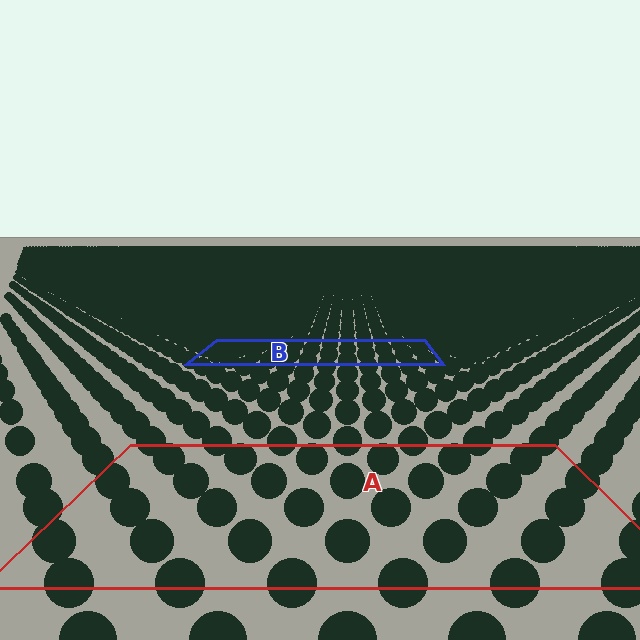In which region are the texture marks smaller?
The texture marks are smaller in region B, because it is farther away.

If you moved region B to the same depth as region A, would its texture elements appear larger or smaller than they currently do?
They would appear larger. At a closer depth, the same texture elements are projected at a bigger on-screen size.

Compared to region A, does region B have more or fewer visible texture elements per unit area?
Region B has more texture elements per unit area — they are packed more densely because it is farther away.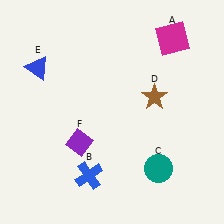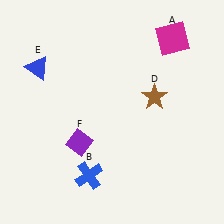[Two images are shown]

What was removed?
The teal circle (C) was removed in Image 2.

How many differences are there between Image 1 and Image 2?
There is 1 difference between the two images.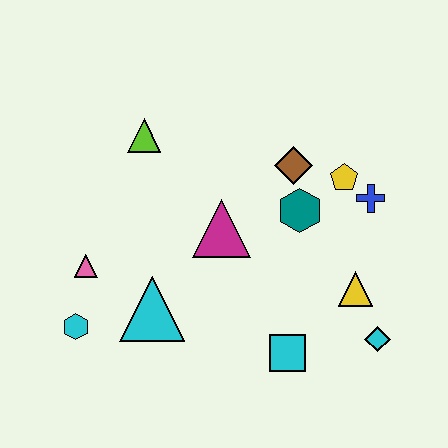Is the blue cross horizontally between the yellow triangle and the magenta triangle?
No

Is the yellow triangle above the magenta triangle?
No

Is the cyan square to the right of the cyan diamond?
No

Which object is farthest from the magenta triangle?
The cyan diamond is farthest from the magenta triangle.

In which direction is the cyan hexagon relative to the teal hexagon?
The cyan hexagon is to the left of the teal hexagon.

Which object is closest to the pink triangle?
The cyan hexagon is closest to the pink triangle.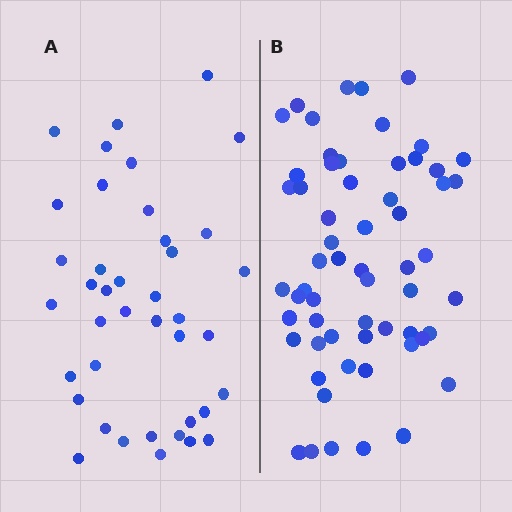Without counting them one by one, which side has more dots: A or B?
Region B (the right region) has more dots.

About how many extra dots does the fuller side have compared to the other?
Region B has approximately 20 more dots than region A.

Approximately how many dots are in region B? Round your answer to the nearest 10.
About 60 dots.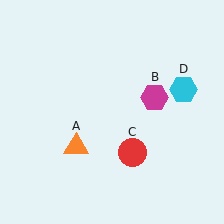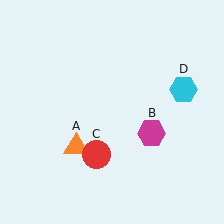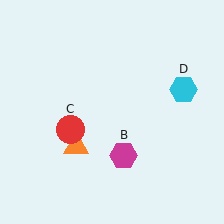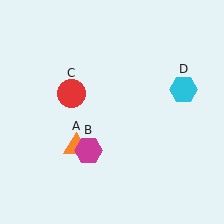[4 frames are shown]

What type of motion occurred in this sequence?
The magenta hexagon (object B), red circle (object C) rotated clockwise around the center of the scene.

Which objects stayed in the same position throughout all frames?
Orange triangle (object A) and cyan hexagon (object D) remained stationary.